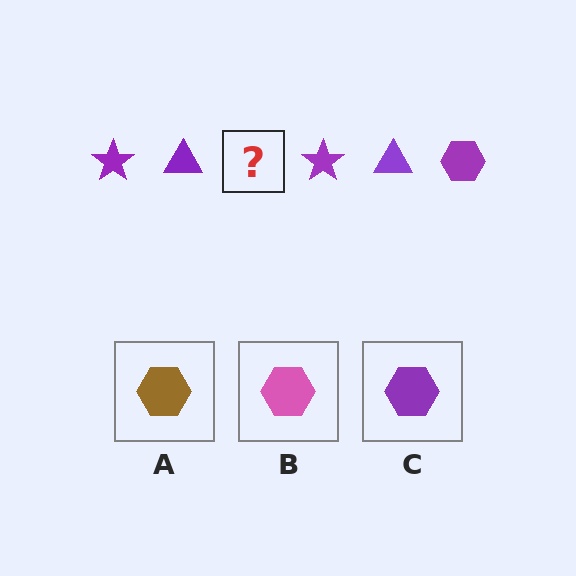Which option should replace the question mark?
Option C.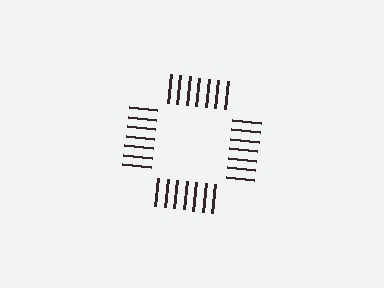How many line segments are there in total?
28 — 7 along each of the 4 edges.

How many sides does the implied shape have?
4 sides — the line-ends trace a square.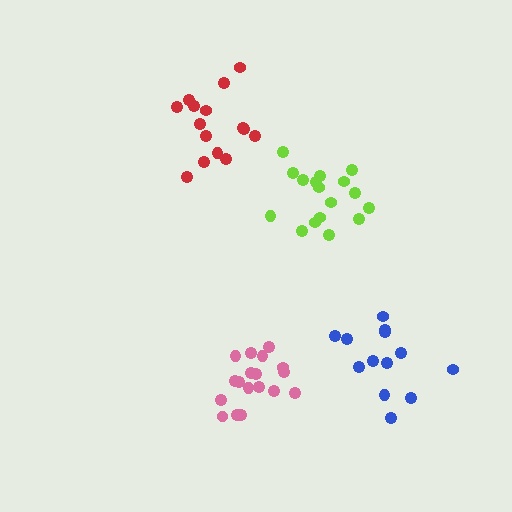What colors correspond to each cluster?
The clusters are colored: red, pink, lime, blue.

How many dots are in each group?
Group 1: 15 dots, Group 2: 18 dots, Group 3: 17 dots, Group 4: 13 dots (63 total).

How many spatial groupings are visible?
There are 4 spatial groupings.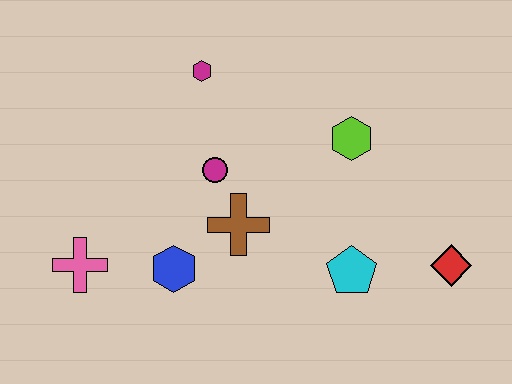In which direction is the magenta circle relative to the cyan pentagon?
The magenta circle is to the left of the cyan pentagon.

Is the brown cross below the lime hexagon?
Yes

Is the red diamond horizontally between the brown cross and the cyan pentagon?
No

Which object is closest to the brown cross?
The magenta circle is closest to the brown cross.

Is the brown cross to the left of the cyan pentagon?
Yes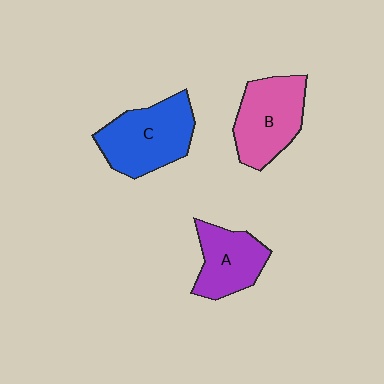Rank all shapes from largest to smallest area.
From largest to smallest: C (blue), B (pink), A (purple).